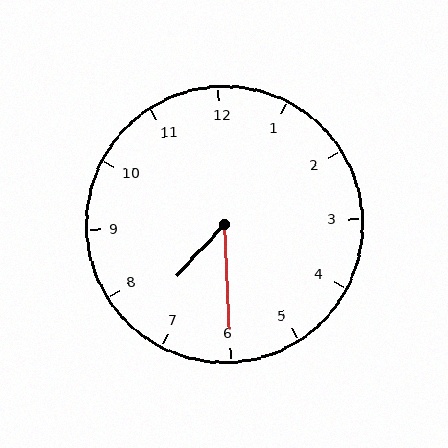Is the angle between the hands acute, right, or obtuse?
It is acute.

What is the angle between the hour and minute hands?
Approximately 45 degrees.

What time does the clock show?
7:30.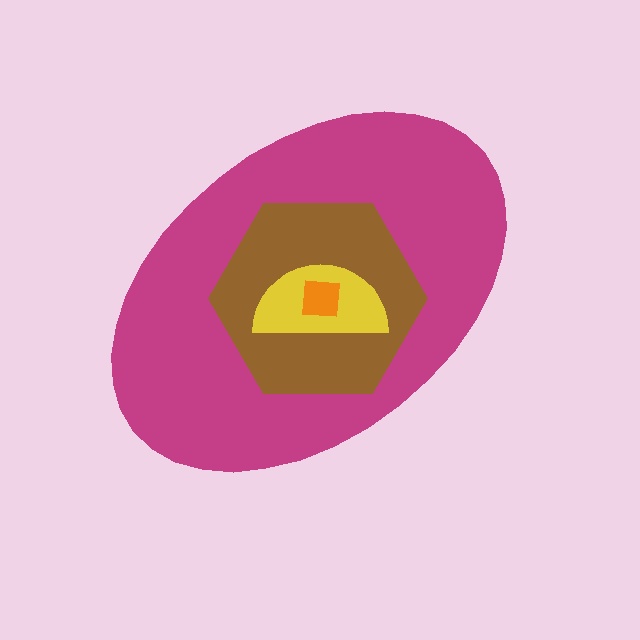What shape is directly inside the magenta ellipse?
The brown hexagon.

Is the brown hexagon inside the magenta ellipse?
Yes.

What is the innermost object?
The orange square.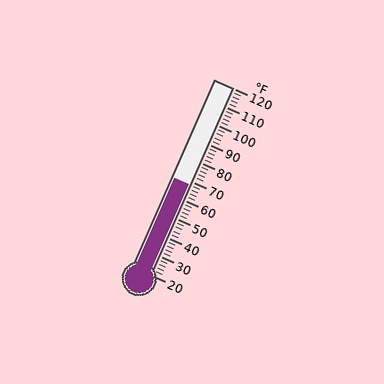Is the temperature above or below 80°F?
The temperature is below 80°F.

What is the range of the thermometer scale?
The thermometer scale ranges from 20°F to 120°F.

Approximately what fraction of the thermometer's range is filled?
The thermometer is filled to approximately 50% of its range.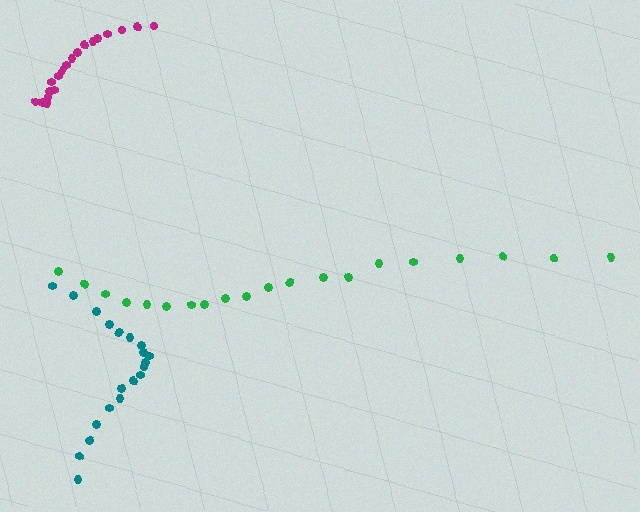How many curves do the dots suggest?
There are 3 distinct paths.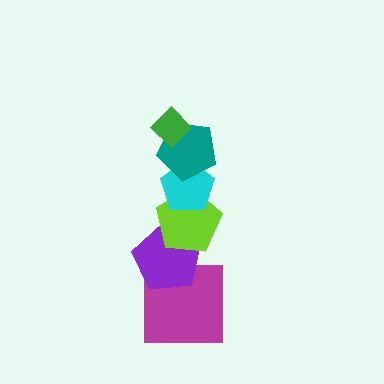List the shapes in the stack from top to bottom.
From top to bottom: the green diamond, the teal pentagon, the cyan pentagon, the lime pentagon, the purple pentagon, the magenta square.